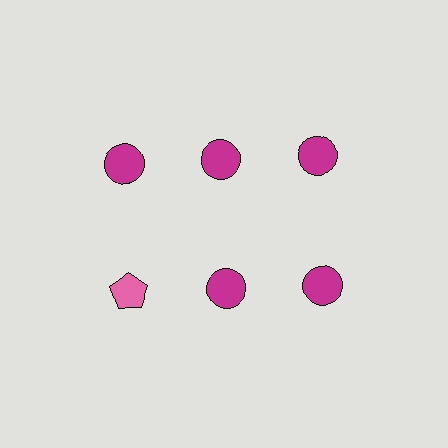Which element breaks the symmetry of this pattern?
The pink pentagon in the second row, leftmost column breaks the symmetry. All other shapes are magenta circles.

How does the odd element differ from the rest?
It differs in both color (pink instead of magenta) and shape (pentagon instead of circle).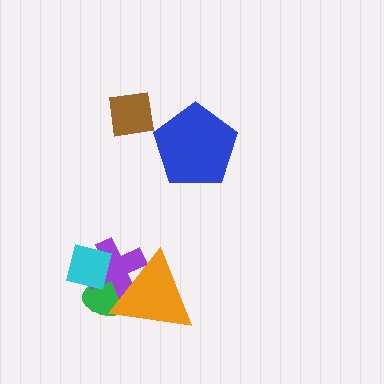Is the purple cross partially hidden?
Yes, it is partially covered by another shape.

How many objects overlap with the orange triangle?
2 objects overlap with the orange triangle.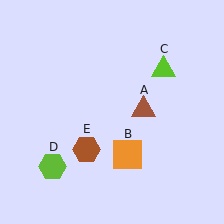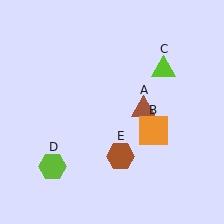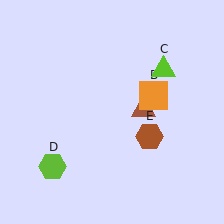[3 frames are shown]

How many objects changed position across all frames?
2 objects changed position: orange square (object B), brown hexagon (object E).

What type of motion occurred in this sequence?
The orange square (object B), brown hexagon (object E) rotated counterclockwise around the center of the scene.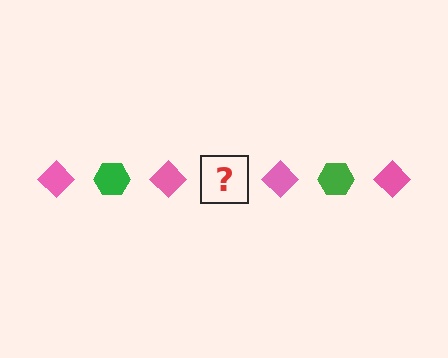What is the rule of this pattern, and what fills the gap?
The rule is that the pattern alternates between pink diamond and green hexagon. The gap should be filled with a green hexagon.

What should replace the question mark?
The question mark should be replaced with a green hexagon.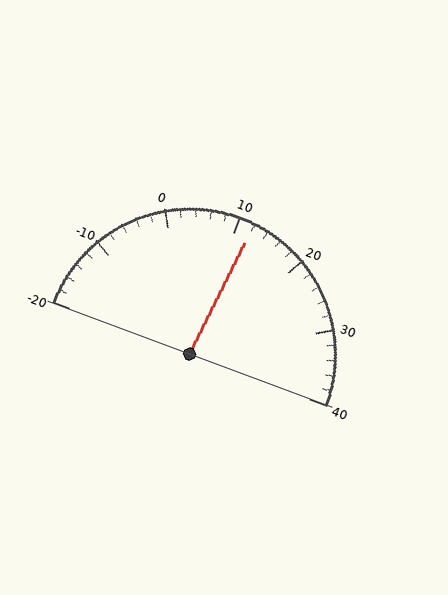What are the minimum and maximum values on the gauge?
The gauge ranges from -20 to 40.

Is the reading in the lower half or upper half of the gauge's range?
The reading is in the upper half of the range (-20 to 40).